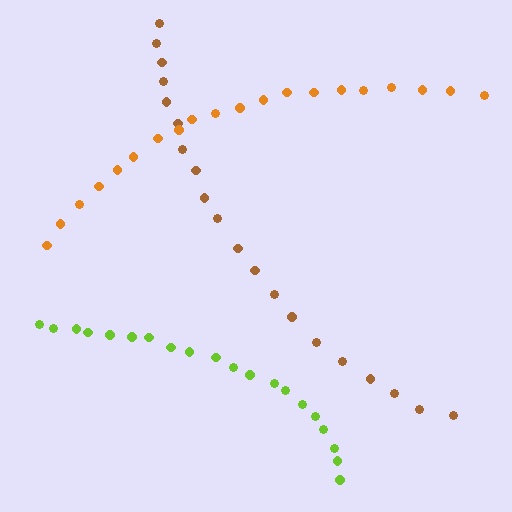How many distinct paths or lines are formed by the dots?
There are 3 distinct paths.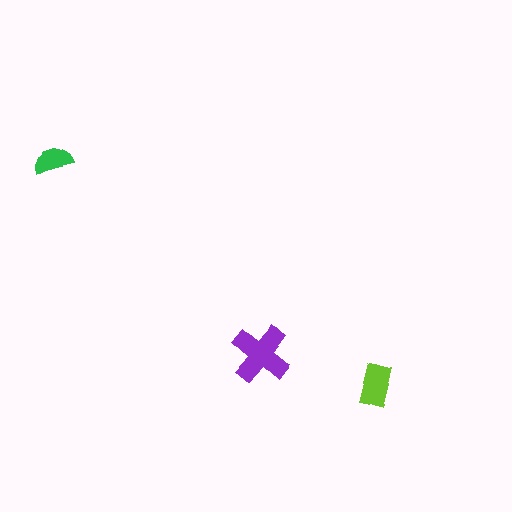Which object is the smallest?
The green semicircle.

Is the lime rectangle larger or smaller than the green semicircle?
Larger.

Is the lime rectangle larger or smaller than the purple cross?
Smaller.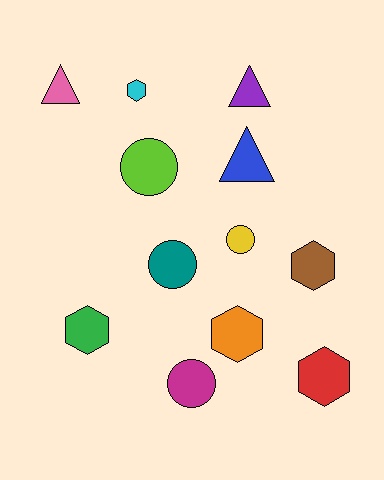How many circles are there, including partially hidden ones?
There are 4 circles.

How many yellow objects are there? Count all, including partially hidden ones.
There is 1 yellow object.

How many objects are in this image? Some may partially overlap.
There are 12 objects.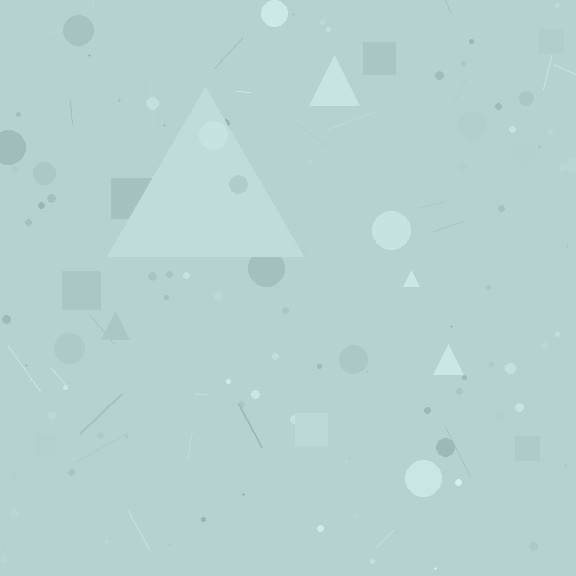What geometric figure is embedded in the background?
A triangle is embedded in the background.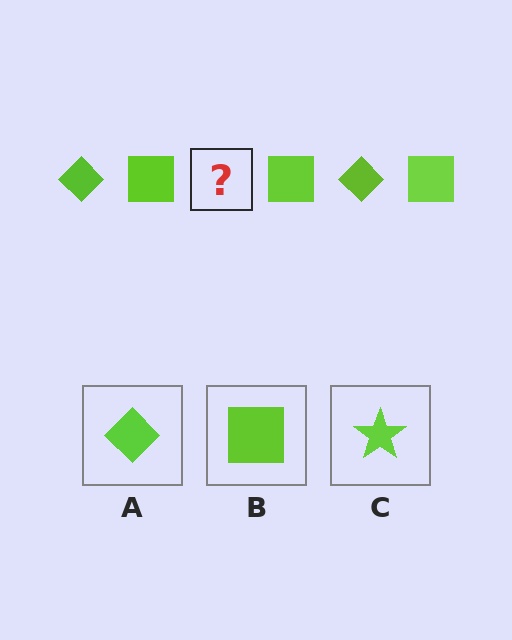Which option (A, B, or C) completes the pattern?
A.